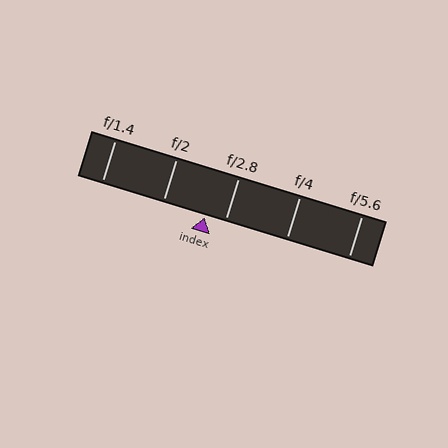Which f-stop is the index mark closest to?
The index mark is closest to f/2.8.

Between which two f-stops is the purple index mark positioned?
The index mark is between f/2 and f/2.8.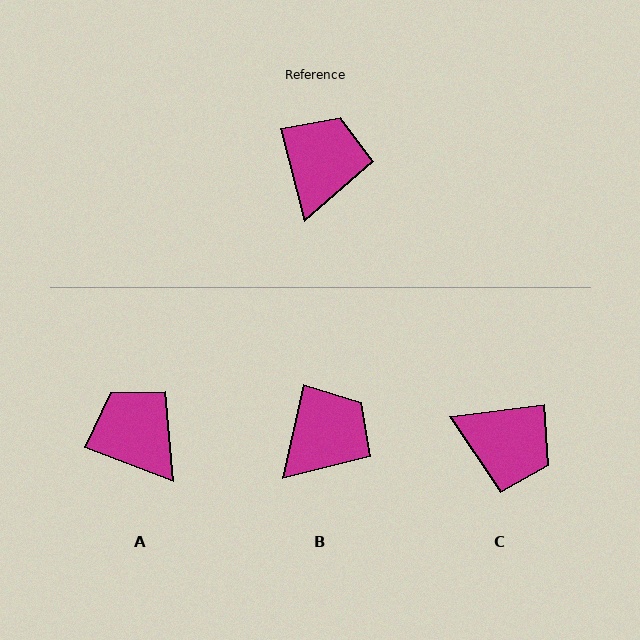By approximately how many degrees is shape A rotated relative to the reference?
Approximately 55 degrees counter-clockwise.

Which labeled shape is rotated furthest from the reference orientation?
C, about 97 degrees away.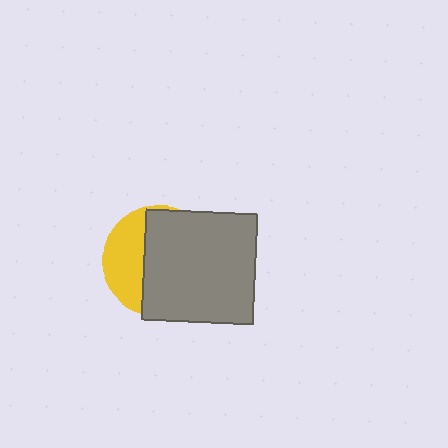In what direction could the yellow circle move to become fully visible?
The yellow circle could move left. That would shift it out from behind the gray square entirely.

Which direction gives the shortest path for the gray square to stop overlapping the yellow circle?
Moving right gives the shortest separation.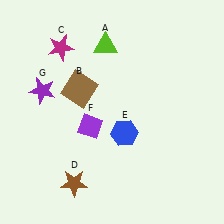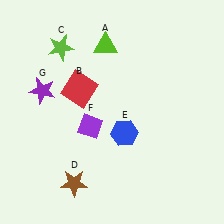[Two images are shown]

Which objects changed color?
B changed from brown to red. C changed from magenta to lime.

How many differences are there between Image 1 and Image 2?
There are 2 differences between the two images.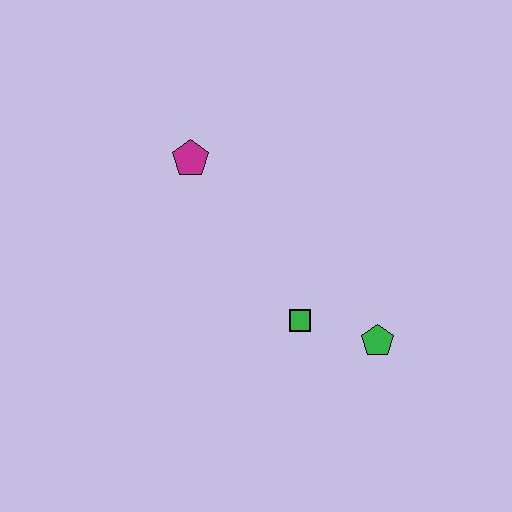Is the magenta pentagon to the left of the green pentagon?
Yes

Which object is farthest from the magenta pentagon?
The green pentagon is farthest from the magenta pentagon.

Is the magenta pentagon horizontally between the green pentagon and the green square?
No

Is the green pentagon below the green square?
Yes